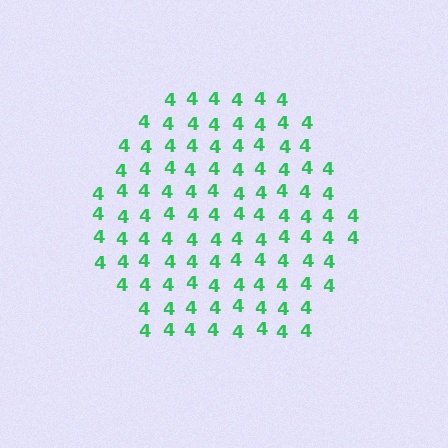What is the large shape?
The large shape is a hexagon.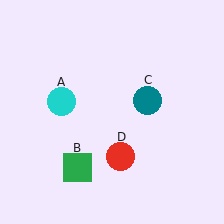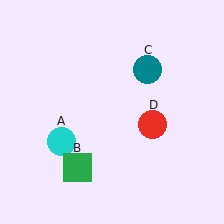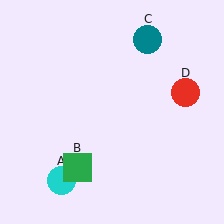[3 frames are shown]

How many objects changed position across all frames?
3 objects changed position: cyan circle (object A), teal circle (object C), red circle (object D).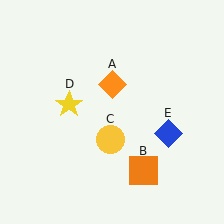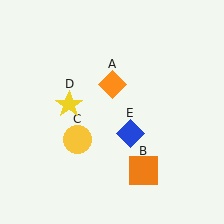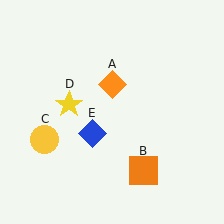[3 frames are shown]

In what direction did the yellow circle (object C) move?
The yellow circle (object C) moved left.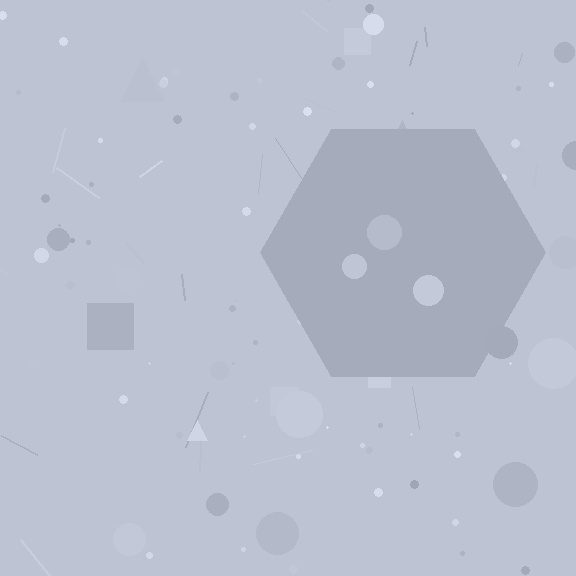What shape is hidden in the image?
A hexagon is hidden in the image.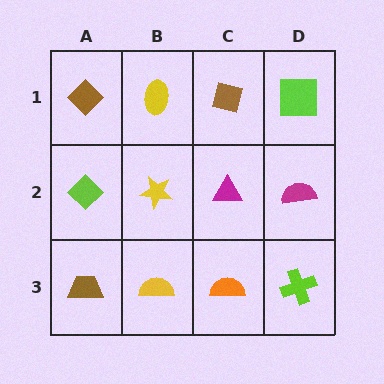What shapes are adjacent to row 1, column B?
A yellow star (row 2, column B), a brown diamond (row 1, column A), a brown square (row 1, column C).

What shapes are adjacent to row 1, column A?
A lime diamond (row 2, column A), a yellow ellipse (row 1, column B).